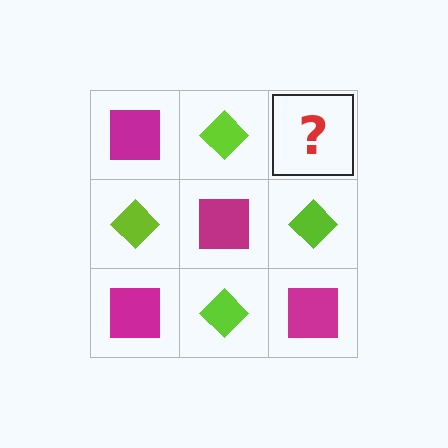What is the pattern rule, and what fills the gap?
The rule is that it alternates magenta square and lime diamond in a checkerboard pattern. The gap should be filled with a magenta square.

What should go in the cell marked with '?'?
The missing cell should contain a magenta square.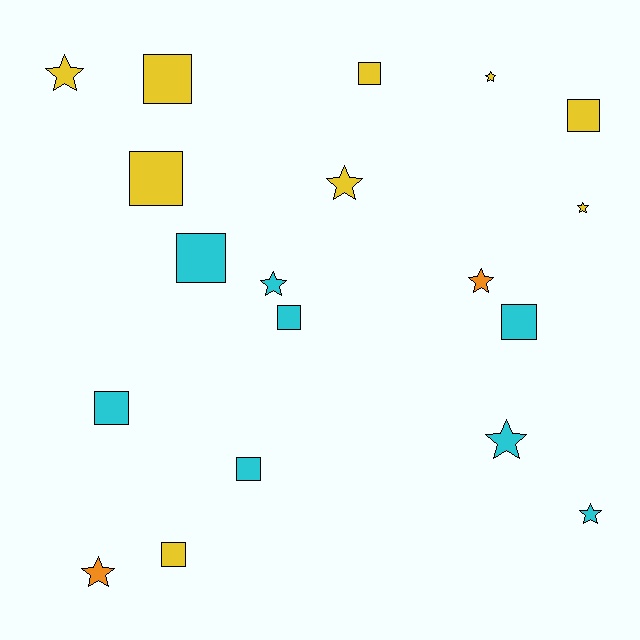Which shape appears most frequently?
Square, with 10 objects.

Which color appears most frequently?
Yellow, with 9 objects.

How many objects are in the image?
There are 19 objects.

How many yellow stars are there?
There are 4 yellow stars.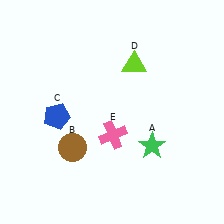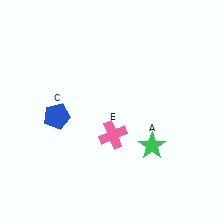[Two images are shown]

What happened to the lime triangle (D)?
The lime triangle (D) was removed in Image 2. It was in the top-right area of Image 1.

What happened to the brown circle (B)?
The brown circle (B) was removed in Image 2. It was in the bottom-left area of Image 1.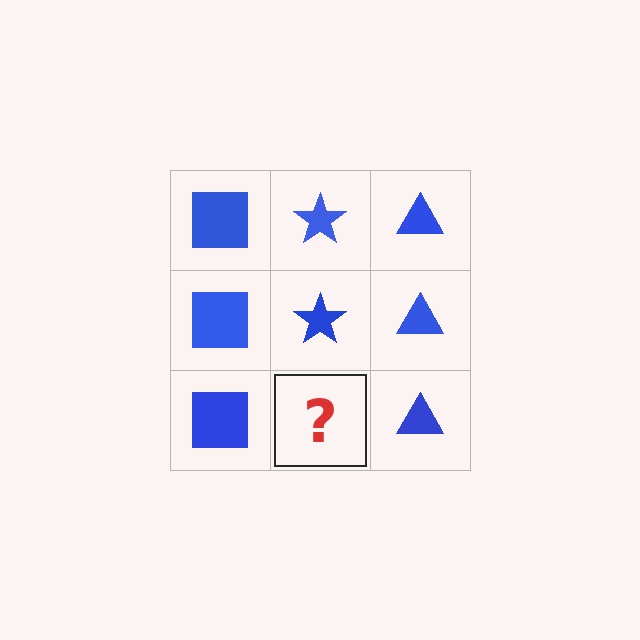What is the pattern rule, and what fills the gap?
The rule is that each column has a consistent shape. The gap should be filled with a blue star.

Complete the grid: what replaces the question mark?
The question mark should be replaced with a blue star.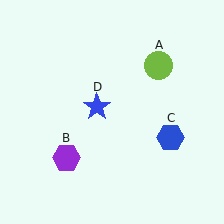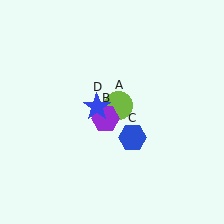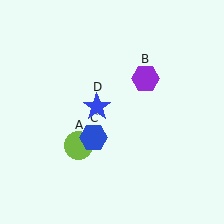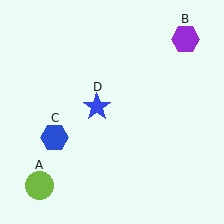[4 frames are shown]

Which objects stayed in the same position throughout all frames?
Blue star (object D) remained stationary.